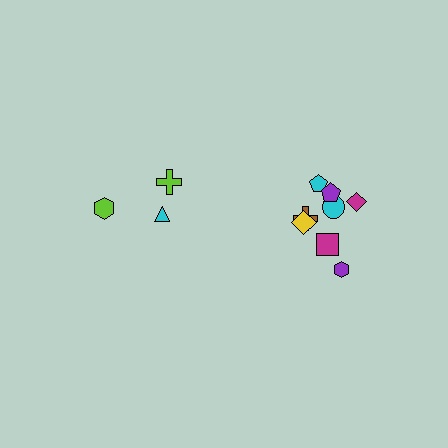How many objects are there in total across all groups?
There are 11 objects.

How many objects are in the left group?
There are 3 objects.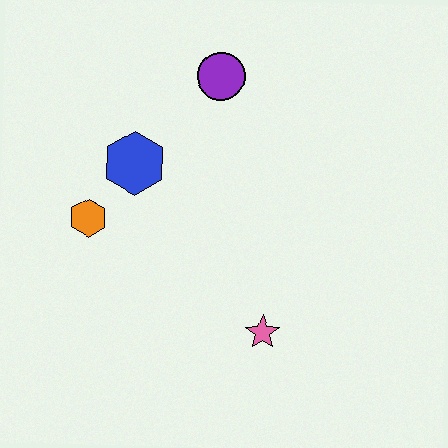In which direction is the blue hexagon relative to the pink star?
The blue hexagon is above the pink star.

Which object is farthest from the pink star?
The purple circle is farthest from the pink star.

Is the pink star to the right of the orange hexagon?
Yes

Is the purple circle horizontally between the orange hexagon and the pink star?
Yes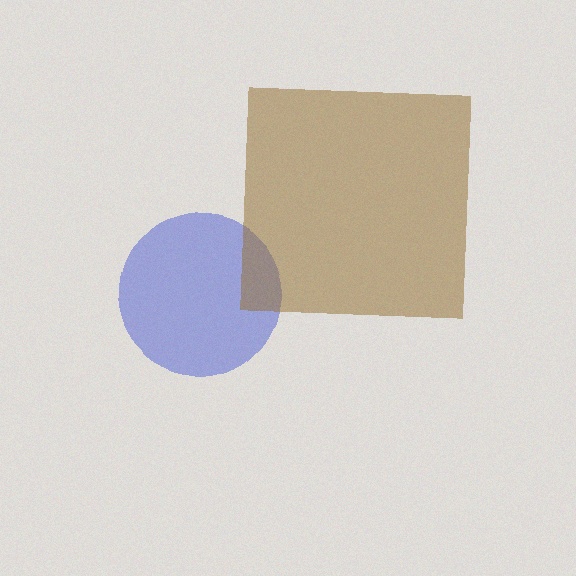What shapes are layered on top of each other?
The layered shapes are: a blue circle, a brown square.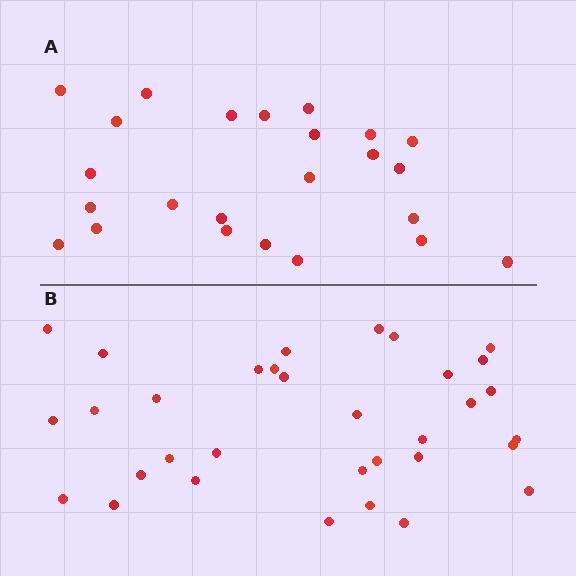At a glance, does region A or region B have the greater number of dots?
Region B (the bottom region) has more dots.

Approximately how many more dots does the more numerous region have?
Region B has roughly 8 or so more dots than region A.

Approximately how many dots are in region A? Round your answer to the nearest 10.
About 20 dots. (The exact count is 24, which rounds to 20.)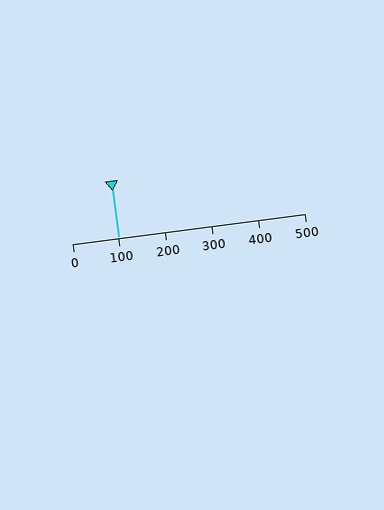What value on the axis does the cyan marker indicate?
The marker indicates approximately 100.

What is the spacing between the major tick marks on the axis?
The major ticks are spaced 100 apart.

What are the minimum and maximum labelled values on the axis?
The axis runs from 0 to 500.